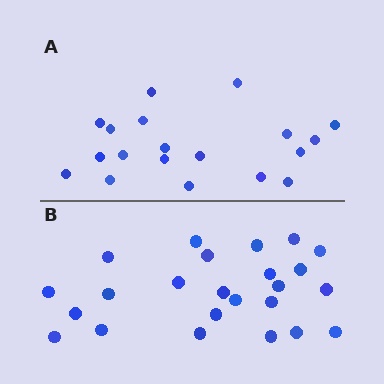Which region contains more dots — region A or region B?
Region B (the bottom region) has more dots.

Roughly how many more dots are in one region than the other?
Region B has about 5 more dots than region A.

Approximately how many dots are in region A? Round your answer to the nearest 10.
About 20 dots. (The exact count is 19, which rounds to 20.)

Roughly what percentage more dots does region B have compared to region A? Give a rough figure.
About 25% more.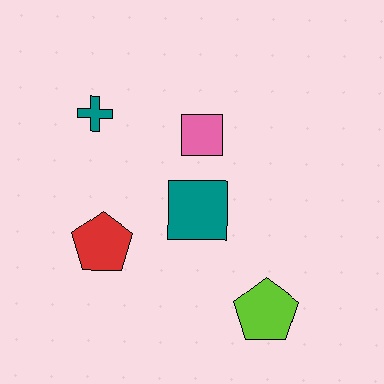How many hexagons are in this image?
There are no hexagons.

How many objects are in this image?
There are 5 objects.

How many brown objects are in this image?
There are no brown objects.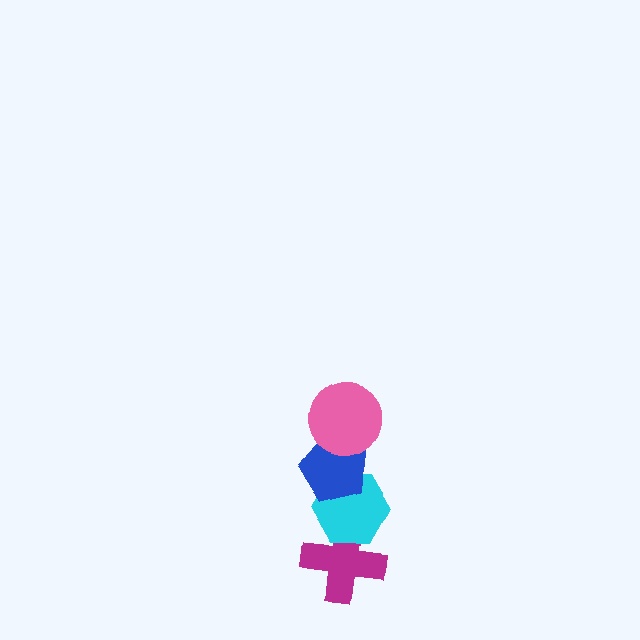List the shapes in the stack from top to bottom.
From top to bottom: the pink circle, the blue pentagon, the cyan hexagon, the magenta cross.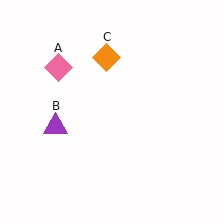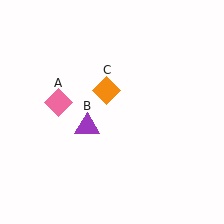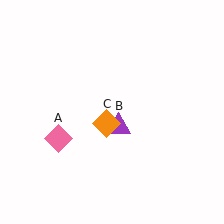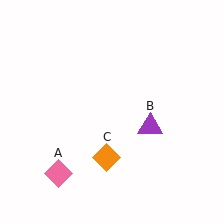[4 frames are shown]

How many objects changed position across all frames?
3 objects changed position: pink diamond (object A), purple triangle (object B), orange diamond (object C).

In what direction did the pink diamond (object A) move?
The pink diamond (object A) moved down.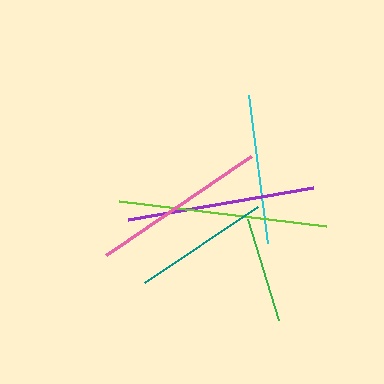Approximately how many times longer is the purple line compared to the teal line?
The purple line is approximately 1.4 times the length of the teal line.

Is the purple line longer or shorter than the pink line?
The purple line is longer than the pink line.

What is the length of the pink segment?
The pink segment is approximately 175 pixels long.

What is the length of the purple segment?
The purple segment is approximately 188 pixels long.